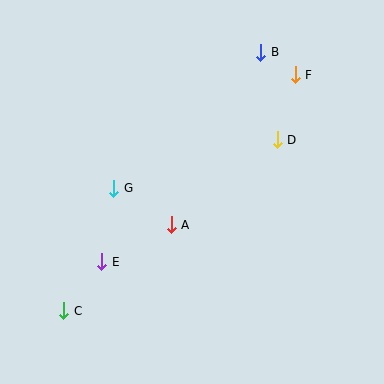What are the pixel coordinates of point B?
Point B is at (261, 52).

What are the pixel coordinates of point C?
Point C is at (64, 311).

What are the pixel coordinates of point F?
Point F is at (295, 75).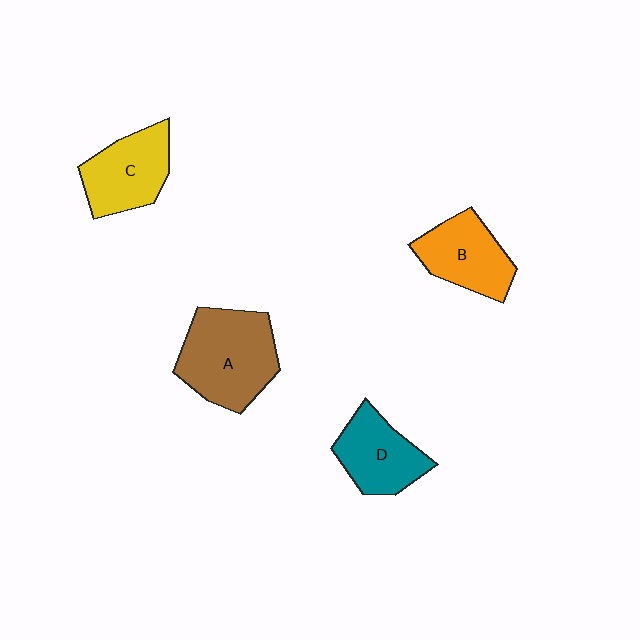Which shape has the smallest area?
Shape D (teal).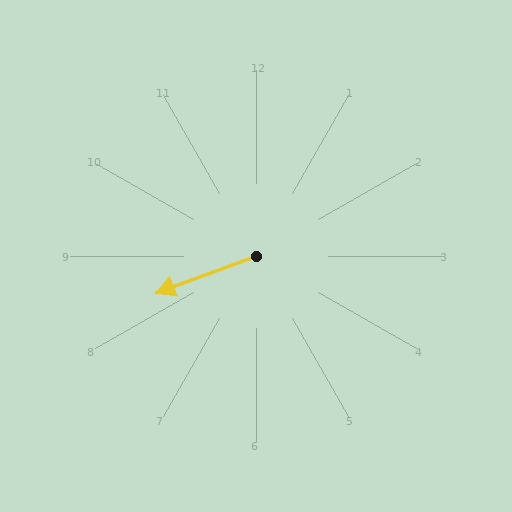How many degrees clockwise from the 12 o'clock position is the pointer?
Approximately 250 degrees.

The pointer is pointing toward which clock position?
Roughly 8 o'clock.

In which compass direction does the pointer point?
West.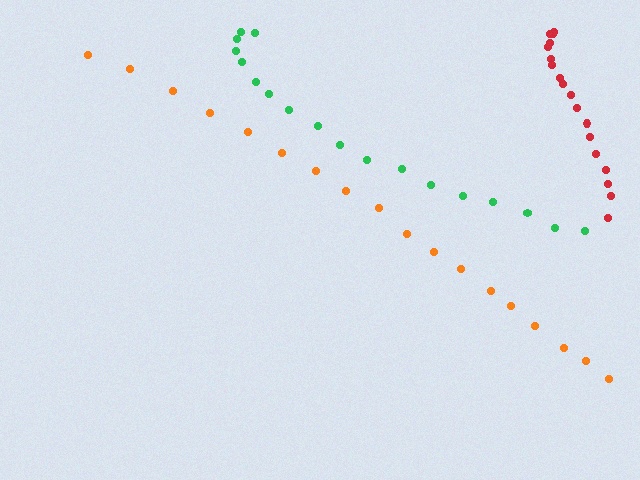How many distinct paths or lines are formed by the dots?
There are 3 distinct paths.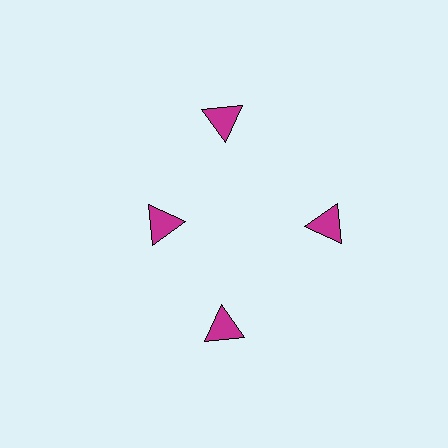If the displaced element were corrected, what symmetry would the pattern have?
It would have 4-fold rotational symmetry — the pattern would map onto itself every 90 degrees.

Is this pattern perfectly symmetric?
No. The 4 magenta triangles are arranged in a ring, but one element near the 9 o'clock position is pulled inward toward the center, breaking the 4-fold rotational symmetry.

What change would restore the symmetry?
The symmetry would be restored by moving it outward, back onto the ring so that all 4 triangles sit at equal angles and equal distance from the center.